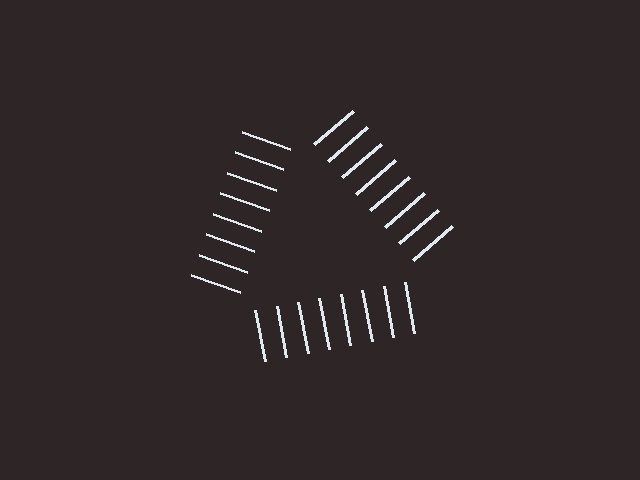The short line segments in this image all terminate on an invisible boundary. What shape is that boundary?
An illusory triangle — the line segments terminate on its edges but no continuous stroke is drawn.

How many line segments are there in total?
24 — 8 along each of the 3 edges.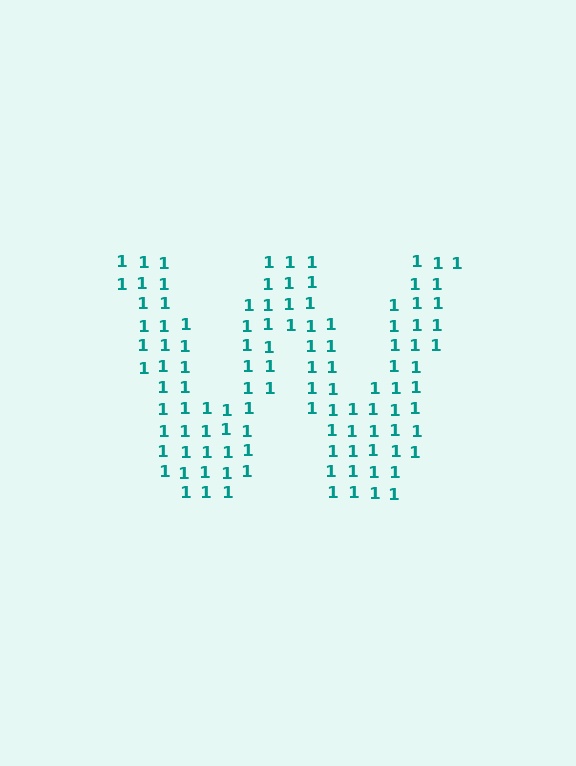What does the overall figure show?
The overall figure shows the letter W.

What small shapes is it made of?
It is made of small digit 1's.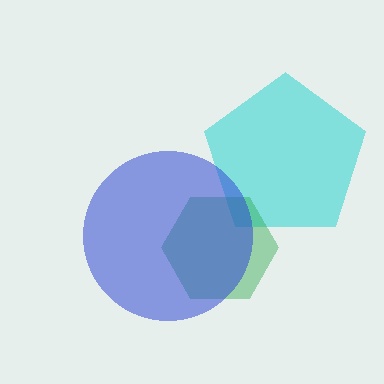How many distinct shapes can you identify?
There are 3 distinct shapes: a cyan pentagon, a green hexagon, a blue circle.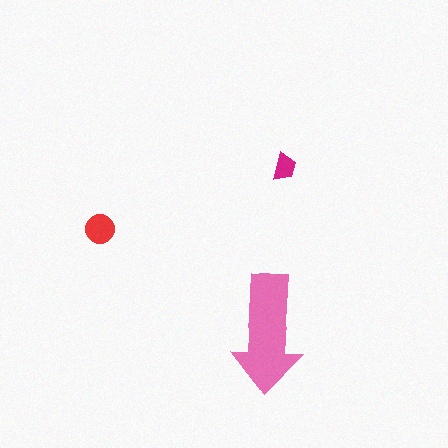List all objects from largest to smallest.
The pink arrow, the red circle, the magenta trapezoid.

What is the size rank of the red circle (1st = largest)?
2nd.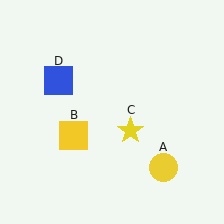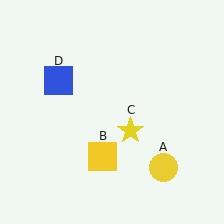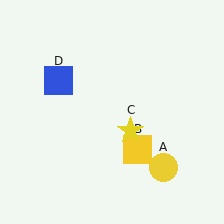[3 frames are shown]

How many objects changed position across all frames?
1 object changed position: yellow square (object B).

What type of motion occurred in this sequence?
The yellow square (object B) rotated counterclockwise around the center of the scene.